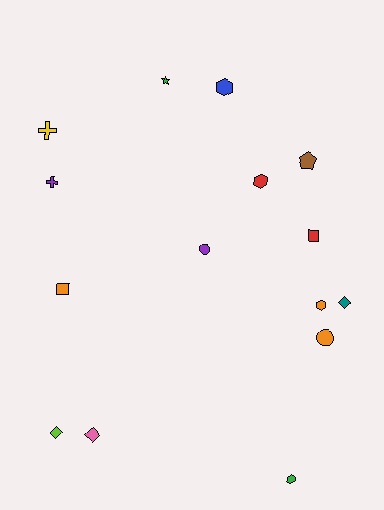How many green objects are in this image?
There are 2 green objects.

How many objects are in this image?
There are 15 objects.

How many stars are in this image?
There is 1 star.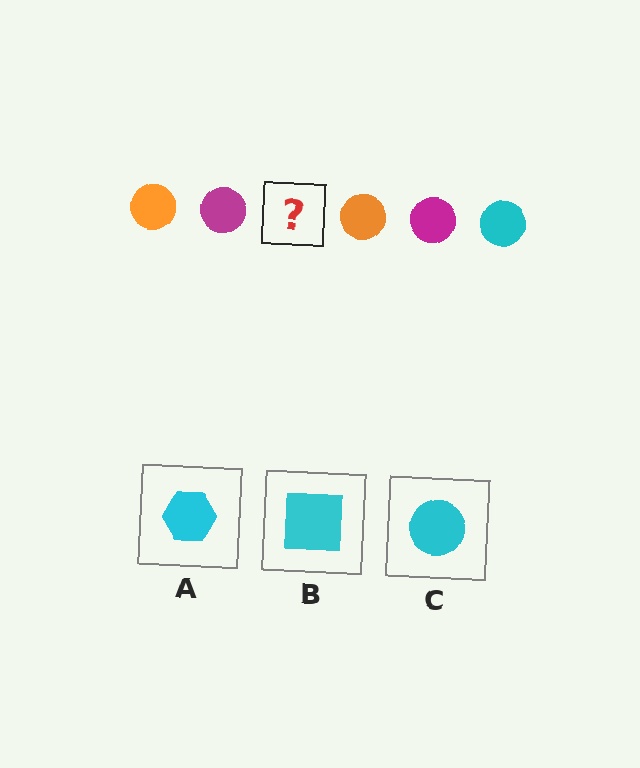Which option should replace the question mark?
Option C.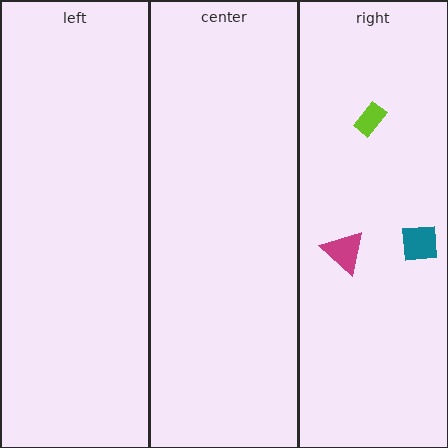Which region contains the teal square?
The right region.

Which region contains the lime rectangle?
The right region.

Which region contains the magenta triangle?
The right region.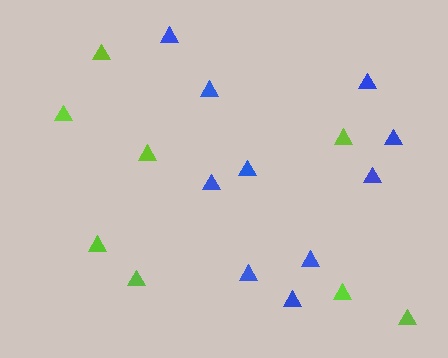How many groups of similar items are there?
There are 2 groups: one group of lime triangles (8) and one group of blue triangles (10).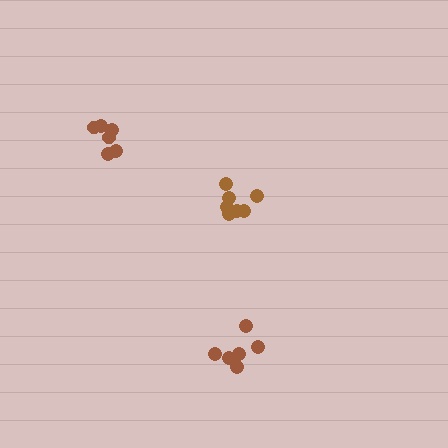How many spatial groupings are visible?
There are 3 spatial groupings.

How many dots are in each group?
Group 1: 6 dots, Group 2: 6 dots, Group 3: 7 dots (19 total).